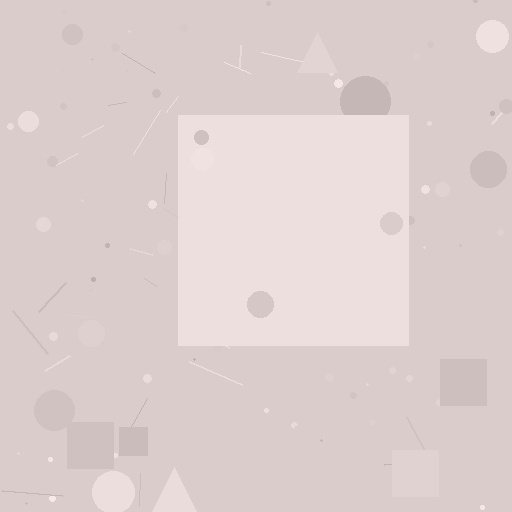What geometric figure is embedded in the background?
A square is embedded in the background.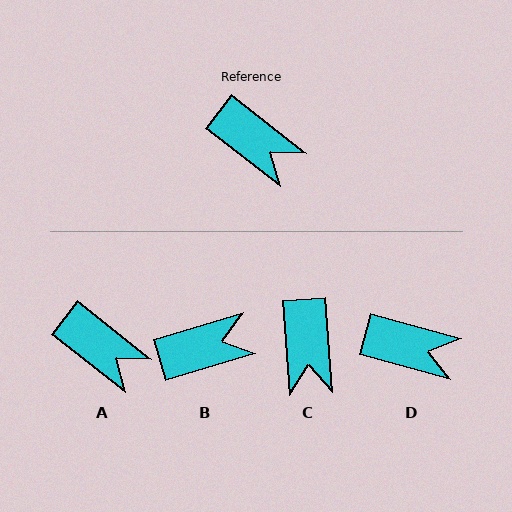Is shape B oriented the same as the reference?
No, it is off by about 55 degrees.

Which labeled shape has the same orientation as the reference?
A.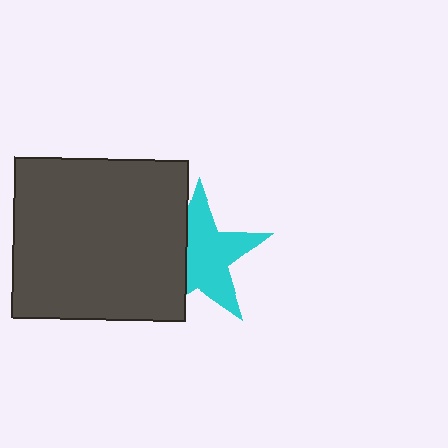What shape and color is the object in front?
The object in front is a dark gray rectangle.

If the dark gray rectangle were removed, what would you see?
You would see the complete cyan star.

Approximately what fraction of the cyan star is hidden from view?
Roughly 35% of the cyan star is hidden behind the dark gray rectangle.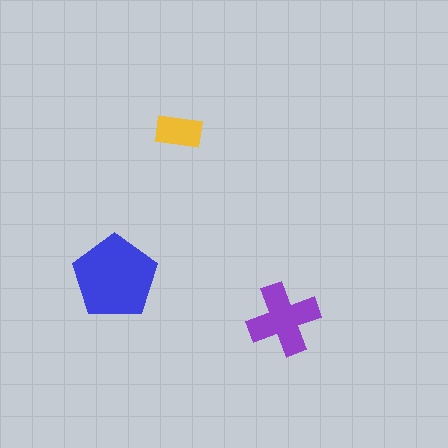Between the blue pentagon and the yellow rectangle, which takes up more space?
The blue pentagon.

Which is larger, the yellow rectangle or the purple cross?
The purple cross.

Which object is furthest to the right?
The purple cross is rightmost.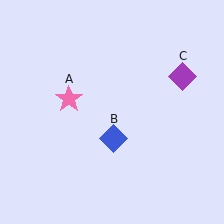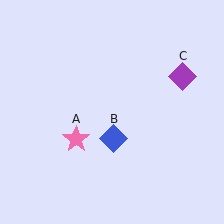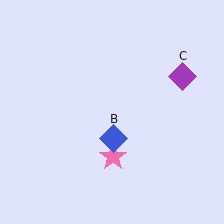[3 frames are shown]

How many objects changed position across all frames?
1 object changed position: pink star (object A).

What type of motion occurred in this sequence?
The pink star (object A) rotated counterclockwise around the center of the scene.